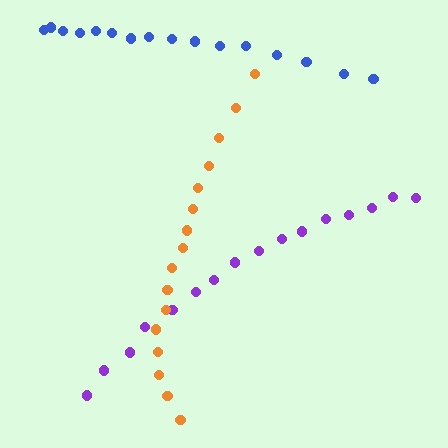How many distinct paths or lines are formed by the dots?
There are 3 distinct paths.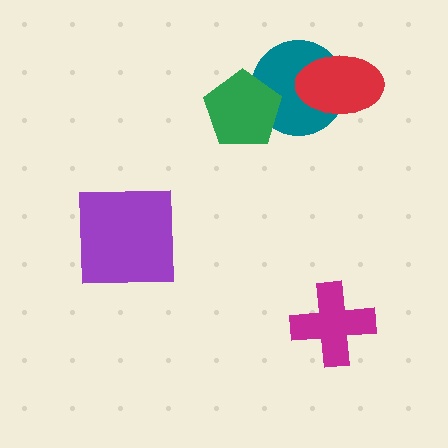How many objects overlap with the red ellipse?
1 object overlaps with the red ellipse.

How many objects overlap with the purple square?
0 objects overlap with the purple square.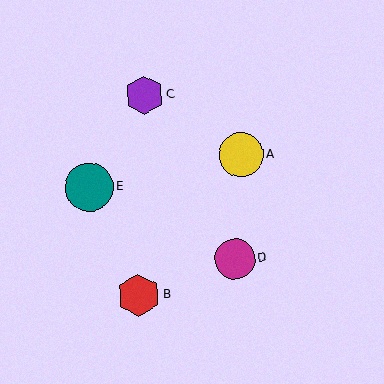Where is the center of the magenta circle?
The center of the magenta circle is at (234, 259).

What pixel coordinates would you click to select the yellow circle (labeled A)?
Click at (241, 155) to select the yellow circle A.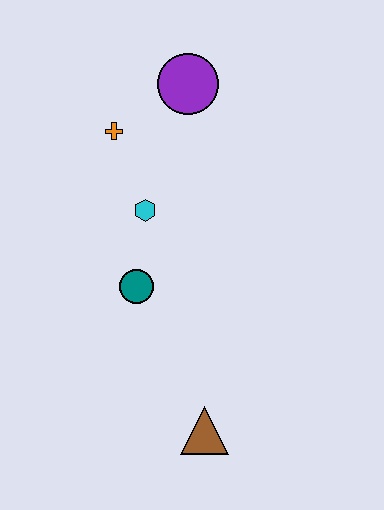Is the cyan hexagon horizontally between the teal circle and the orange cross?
No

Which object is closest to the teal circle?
The cyan hexagon is closest to the teal circle.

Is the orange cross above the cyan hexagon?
Yes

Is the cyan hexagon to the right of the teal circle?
Yes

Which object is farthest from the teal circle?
The purple circle is farthest from the teal circle.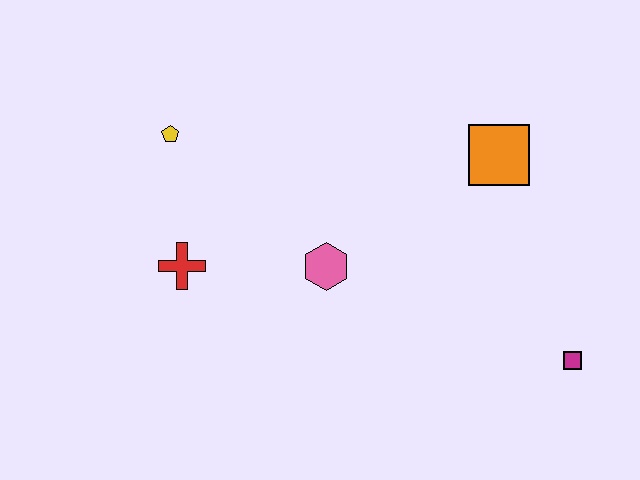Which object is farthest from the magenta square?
The yellow pentagon is farthest from the magenta square.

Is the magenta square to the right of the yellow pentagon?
Yes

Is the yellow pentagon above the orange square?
Yes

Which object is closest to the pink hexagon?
The red cross is closest to the pink hexagon.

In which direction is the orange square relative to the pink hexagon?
The orange square is to the right of the pink hexagon.